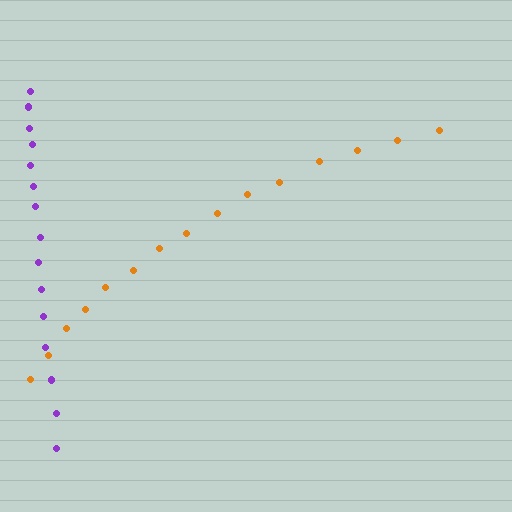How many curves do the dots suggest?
There are 2 distinct paths.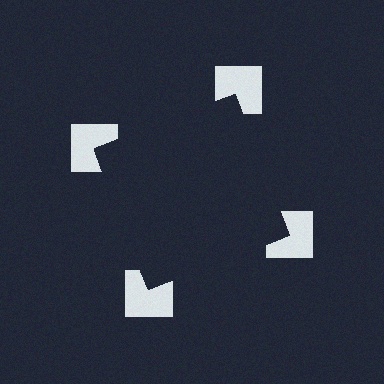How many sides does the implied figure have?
4 sides.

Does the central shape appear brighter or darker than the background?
It typically appears slightly darker than the background, even though no actual brightness change is drawn.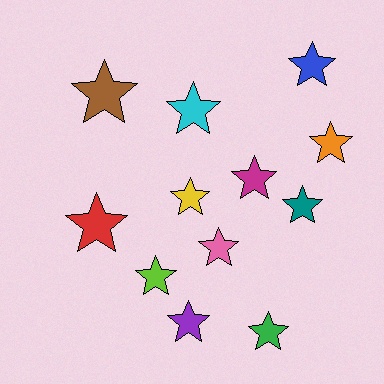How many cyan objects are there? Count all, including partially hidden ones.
There is 1 cyan object.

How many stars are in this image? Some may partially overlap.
There are 12 stars.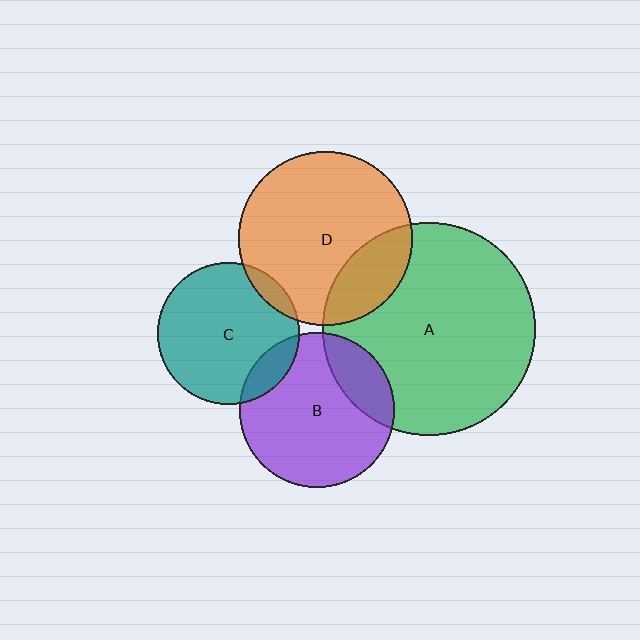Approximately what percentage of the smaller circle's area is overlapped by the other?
Approximately 10%.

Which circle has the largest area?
Circle A (green).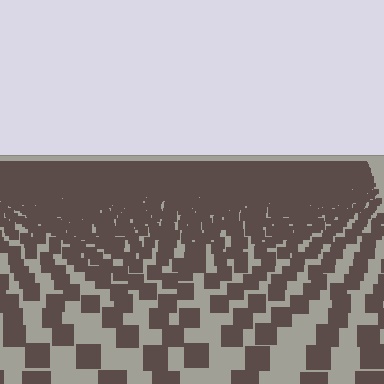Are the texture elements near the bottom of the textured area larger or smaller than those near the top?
Larger. Near the bottom, elements are closer to the viewer and appear at a bigger on-screen size.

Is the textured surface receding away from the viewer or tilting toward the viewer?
The surface is receding away from the viewer. Texture elements get smaller and denser toward the top.